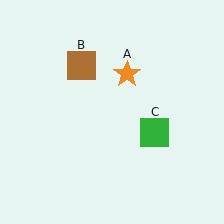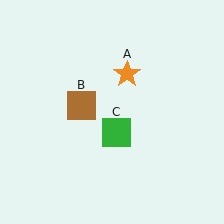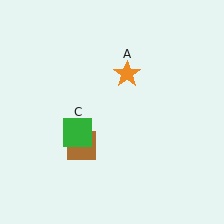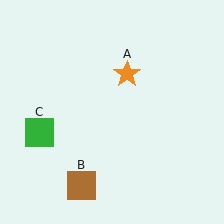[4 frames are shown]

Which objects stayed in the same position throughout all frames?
Orange star (object A) remained stationary.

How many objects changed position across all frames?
2 objects changed position: brown square (object B), green square (object C).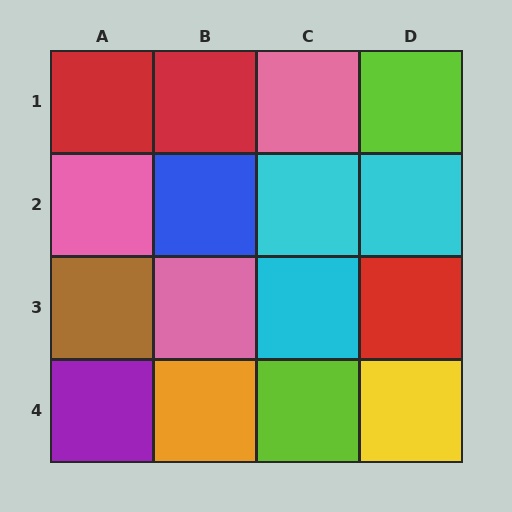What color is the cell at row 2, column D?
Cyan.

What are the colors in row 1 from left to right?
Red, red, pink, lime.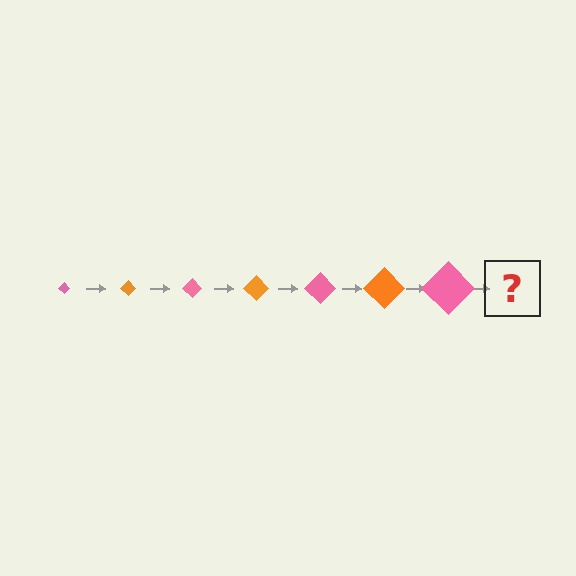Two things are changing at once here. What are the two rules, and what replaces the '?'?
The two rules are that the diamond grows larger each step and the color cycles through pink and orange. The '?' should be an orange diamond, larger than the previous one.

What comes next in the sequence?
The next element should be an orange diamond, larger than the previous one.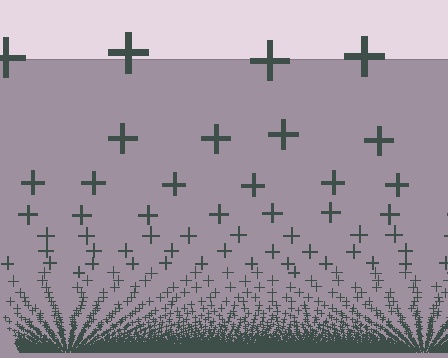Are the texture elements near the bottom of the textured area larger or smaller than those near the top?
Smaller. The gradient is inverted — elements near the bottom are smaller and denser.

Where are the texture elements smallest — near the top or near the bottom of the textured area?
Near the bottom.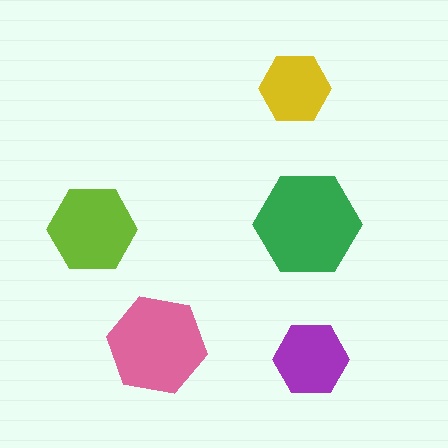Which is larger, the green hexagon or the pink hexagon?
The green one.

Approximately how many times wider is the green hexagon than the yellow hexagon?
About 1.5 times wider.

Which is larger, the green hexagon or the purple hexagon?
The green one.